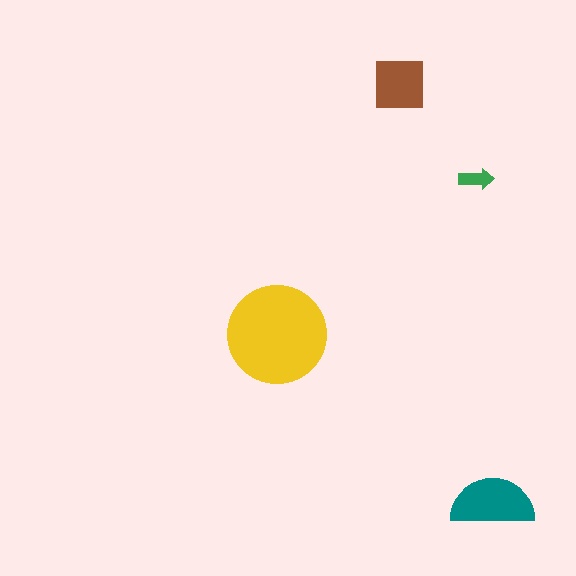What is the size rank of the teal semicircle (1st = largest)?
2nd.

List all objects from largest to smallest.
The yellow circle, the teal semicircle, the brown square, the green arrow.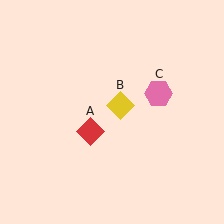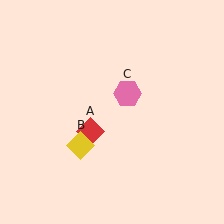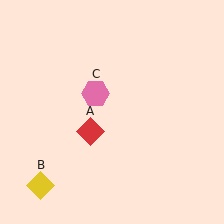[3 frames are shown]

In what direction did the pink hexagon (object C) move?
The pink hexagon (object C) moved left.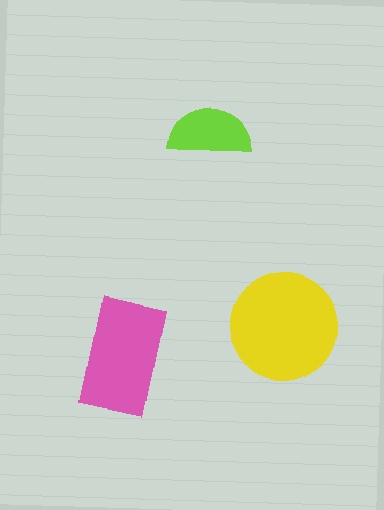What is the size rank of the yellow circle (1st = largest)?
1st.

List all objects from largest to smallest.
The yellow circle, the pink rectangle, the lime semicircle.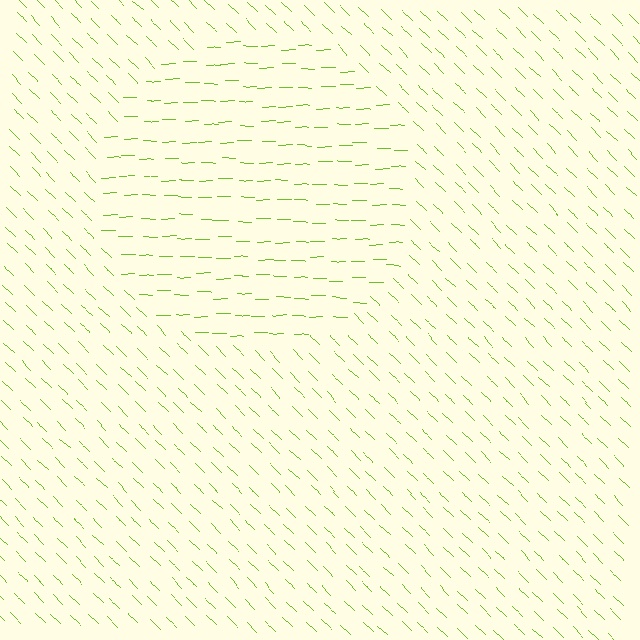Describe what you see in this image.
The image is filled with small lime line segments. A circle region in the image has lines oriented differently from the surrounding lines, creating a visible texture boundary.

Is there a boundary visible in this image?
Yes, there is a texture boundary formed by a change in line orientation.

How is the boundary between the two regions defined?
The boundary is defined purely by a change in line orientation (approximately 45 degrees difference). All lines are the same color and thickness.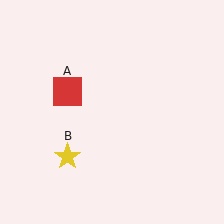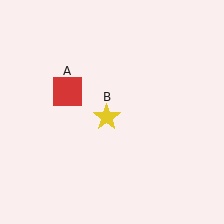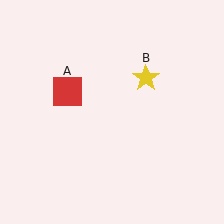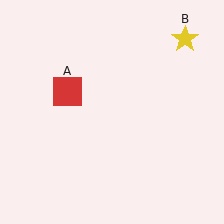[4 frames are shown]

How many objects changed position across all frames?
1 object changed position: yellow star (object B).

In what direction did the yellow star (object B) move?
The yellow star (object B) moved up and to the right.